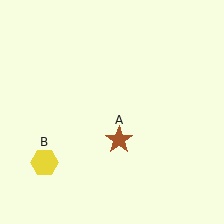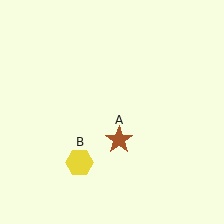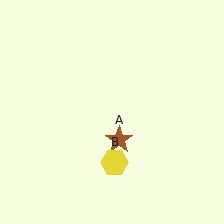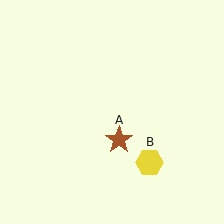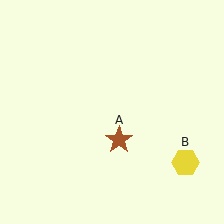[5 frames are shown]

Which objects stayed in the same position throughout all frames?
Brown star (object A) remained stationary.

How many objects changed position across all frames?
1 object changed position: yellow hexagon (object B).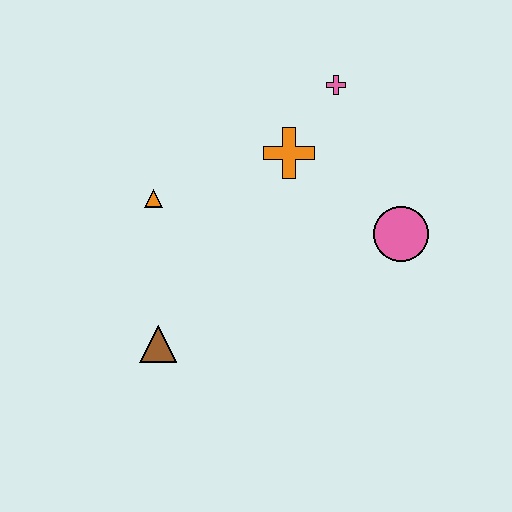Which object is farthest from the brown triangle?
The pink cross is farthest from the brown triangle.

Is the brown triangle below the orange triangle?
Yes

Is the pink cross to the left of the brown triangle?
No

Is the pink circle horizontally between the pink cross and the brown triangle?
No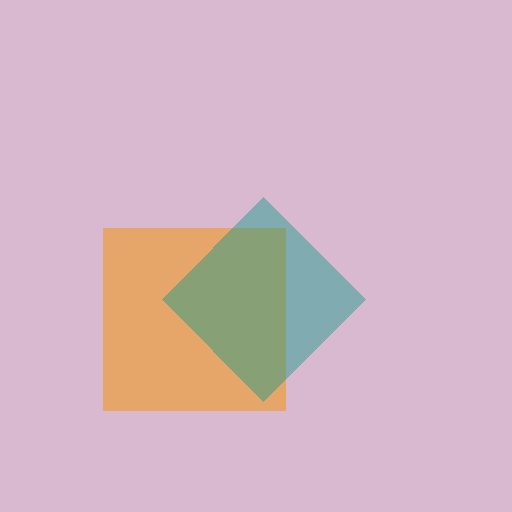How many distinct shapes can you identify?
There are 2 distinct shapes: an orange square, a teal diamond.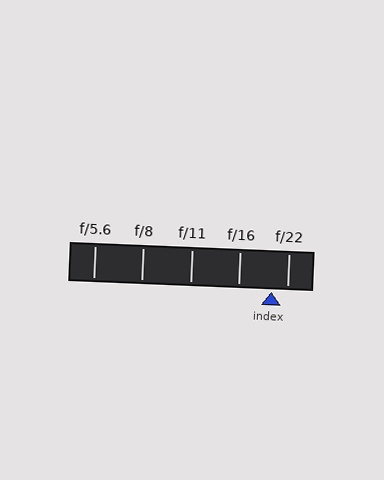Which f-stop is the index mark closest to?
The index mark is closest to f/22.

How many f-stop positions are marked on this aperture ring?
There are 5 f-stop positions marked.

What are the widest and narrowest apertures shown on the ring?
The widest aperture shown is f/5.6 and the narrowest is f/22.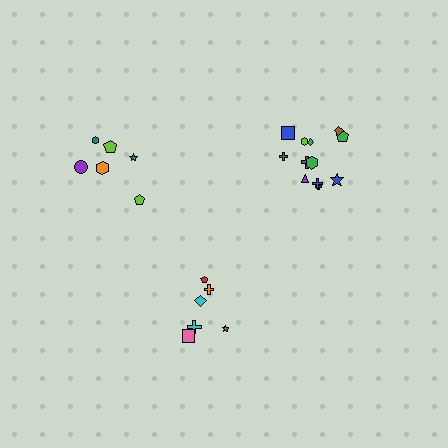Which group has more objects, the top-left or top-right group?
The top-right group.